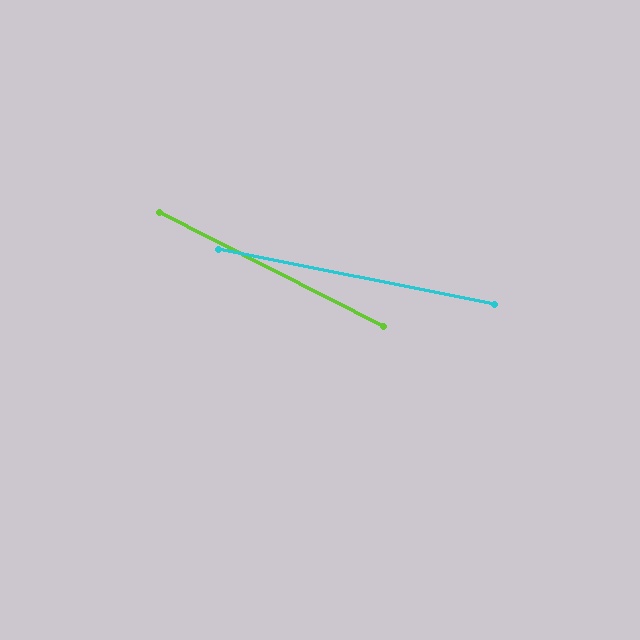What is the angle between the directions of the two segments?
Approximately 16 degrees.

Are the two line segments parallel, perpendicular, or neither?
Neither parallel nor perpendicular — they differ by about 16°.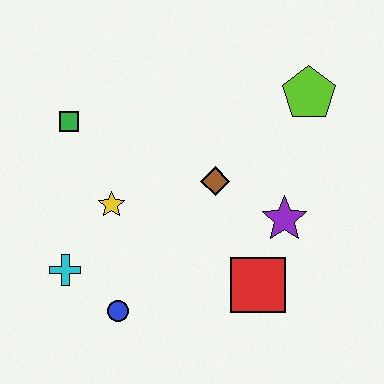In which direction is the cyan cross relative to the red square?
The cyan cross is to the left of the red square.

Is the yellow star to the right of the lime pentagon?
No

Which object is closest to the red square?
The purple star is closest to the red square.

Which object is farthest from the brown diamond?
The cyan cross is farthest from the brown diamond.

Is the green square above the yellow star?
Yes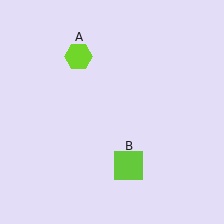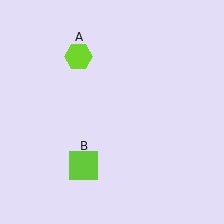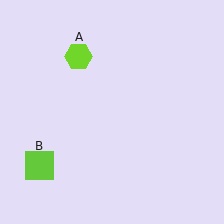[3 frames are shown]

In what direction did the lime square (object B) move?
The lime square (object B) moved left.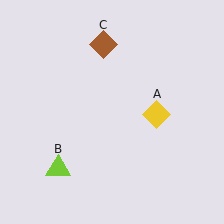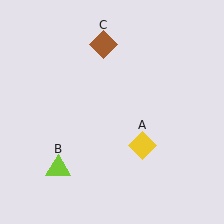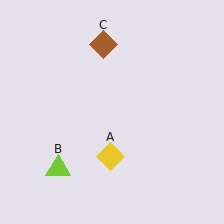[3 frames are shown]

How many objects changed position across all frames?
1 object changed position: yellow diamond (object A).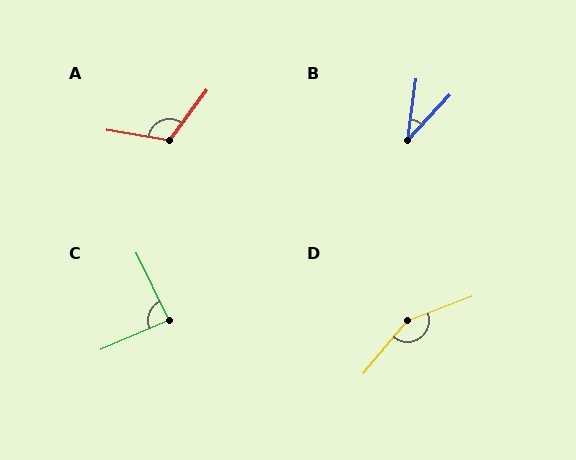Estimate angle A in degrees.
Approximately 117 degrees.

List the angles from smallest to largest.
B (36°), C (87°), A (117°), D (150°).